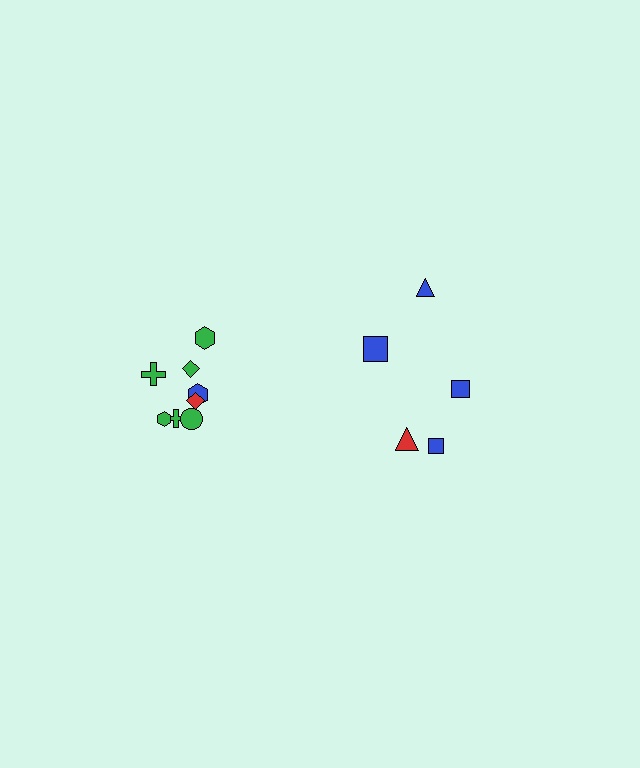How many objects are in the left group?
There are 8 objects.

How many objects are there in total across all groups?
There are 13 objects.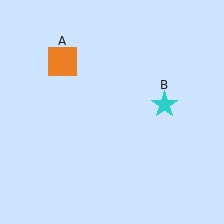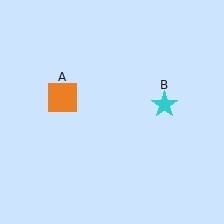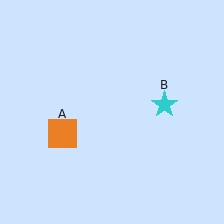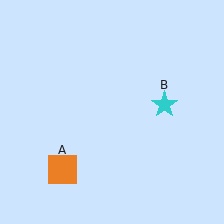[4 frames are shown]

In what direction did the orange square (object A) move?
The orange square (object A) moved down.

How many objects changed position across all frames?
1 object changed position: orange square (object A).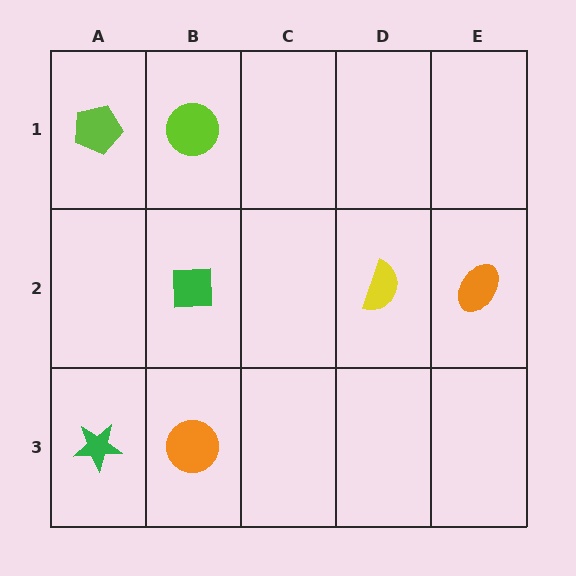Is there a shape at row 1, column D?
No, that cell is empty.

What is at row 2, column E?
An orange ellipse.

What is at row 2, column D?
A yellow semicircle.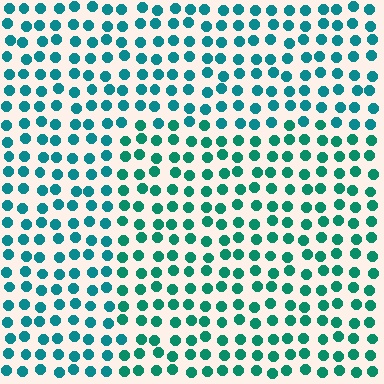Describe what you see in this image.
The image is filled with small teal elements in a uniform arrangement. A rectangle-shaped region is visible where the elements are tinted to a slightly different hue, forming a subtle color boundary.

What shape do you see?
I see a rectangle.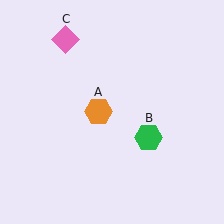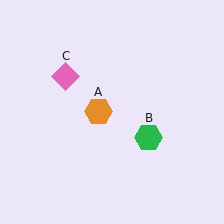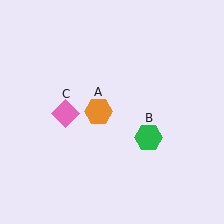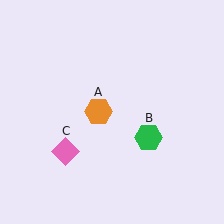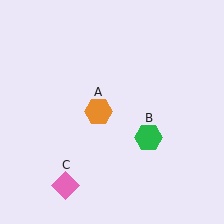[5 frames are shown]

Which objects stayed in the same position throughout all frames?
Orange hexagon (object A) and green hexagon (object B) remained stationary.